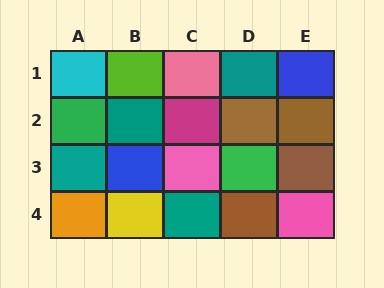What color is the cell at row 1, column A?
Cyan.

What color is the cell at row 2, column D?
Brown.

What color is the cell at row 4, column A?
Orange.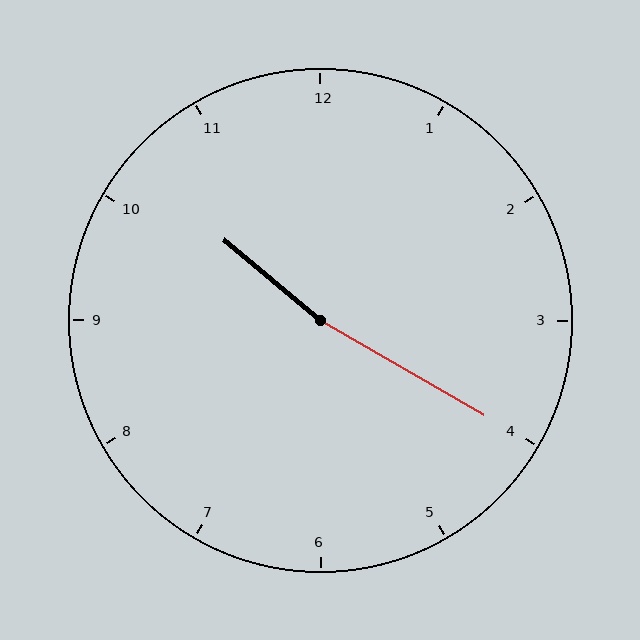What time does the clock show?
10:20.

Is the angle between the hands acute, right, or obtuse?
It is obtuse.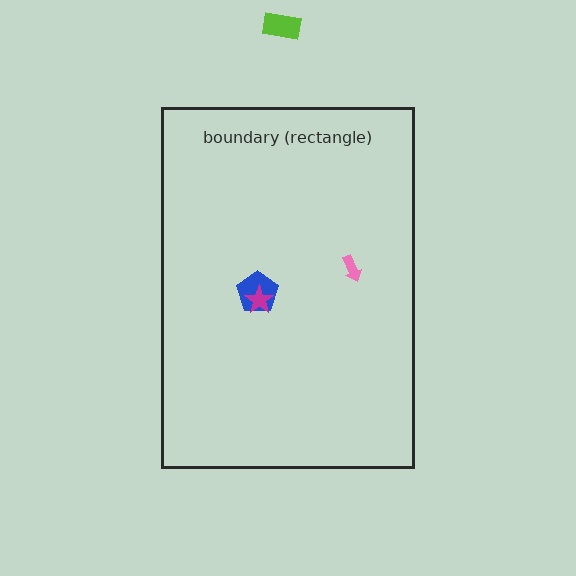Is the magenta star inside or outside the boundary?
Inside.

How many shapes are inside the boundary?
3 inside, 1 outside.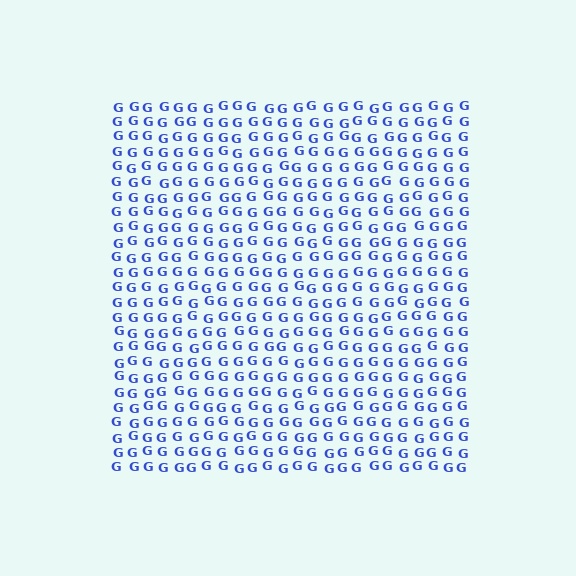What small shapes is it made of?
It is made of small letter G's.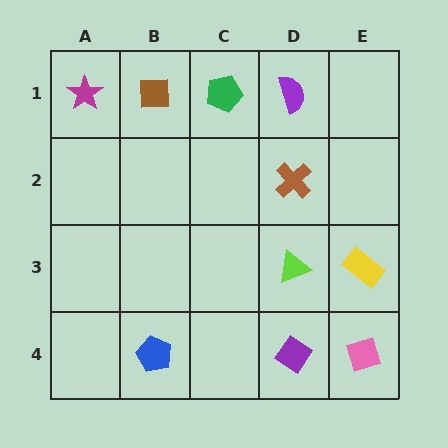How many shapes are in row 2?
1 shape.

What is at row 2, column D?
A brown cross.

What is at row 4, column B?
A blue pentagon.